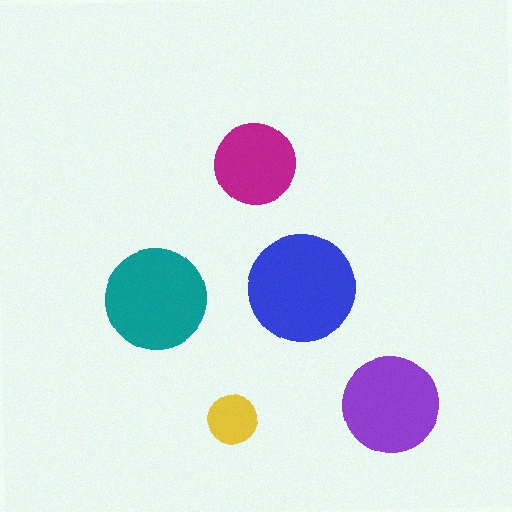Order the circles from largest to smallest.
the blue one, the teal one, the purple one, the magenta one, the yellow one.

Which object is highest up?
The magenta circle is topmost.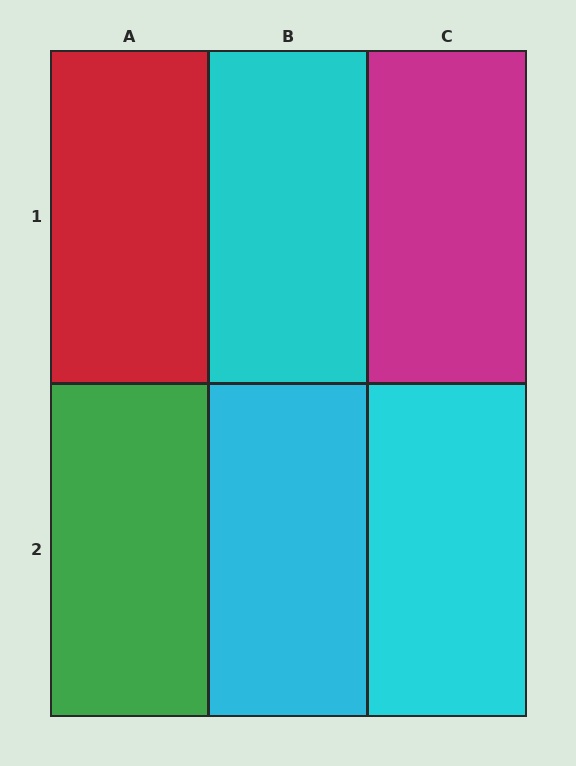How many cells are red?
1 cell is red.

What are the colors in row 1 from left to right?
Red, cyan, magenta.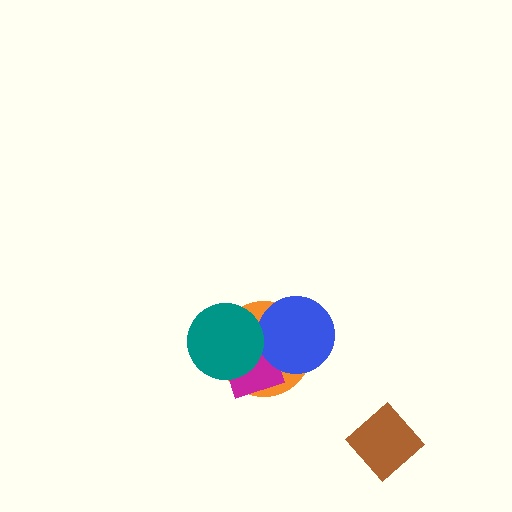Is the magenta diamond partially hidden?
Yes, it is partially covered by another shape.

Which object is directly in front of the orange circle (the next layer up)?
The magenta diamond is directly in front of the orange circle.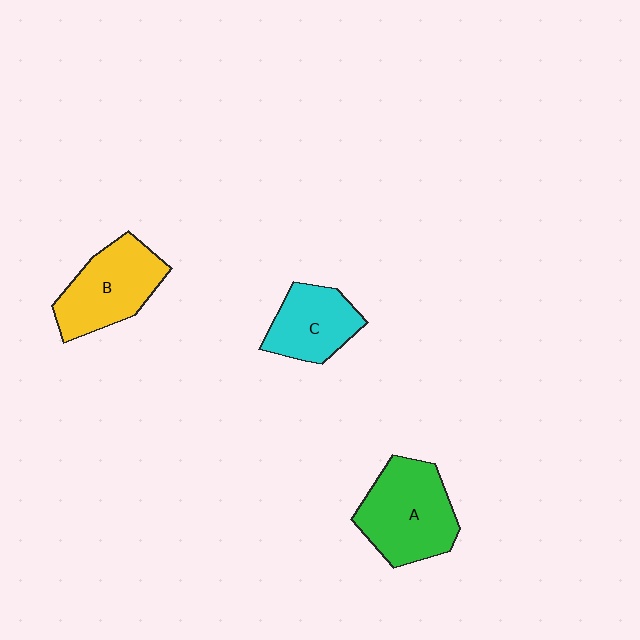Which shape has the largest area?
Shape A (green).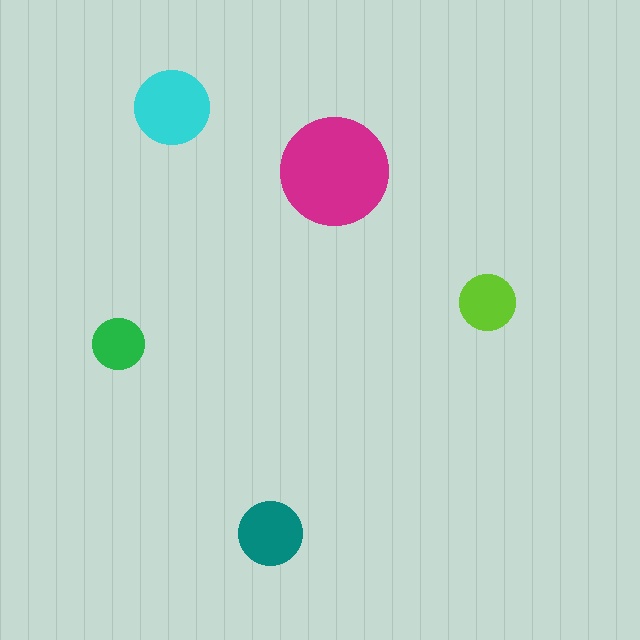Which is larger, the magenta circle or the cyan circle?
The magenta one.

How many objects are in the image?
There are 5 objects in the image.